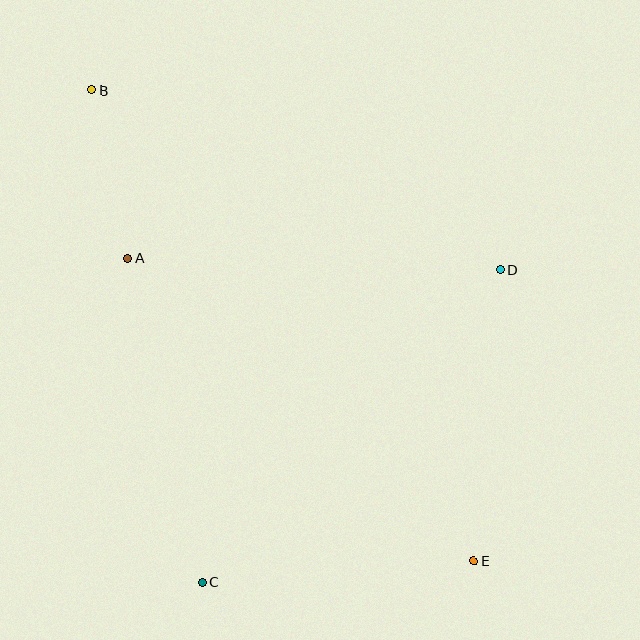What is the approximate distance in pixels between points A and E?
The distance between A and E is approximately 460 pixels.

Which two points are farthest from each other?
Points B and E are farthest from each other.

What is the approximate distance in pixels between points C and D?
The distance between C and D is approximately 432 pixels.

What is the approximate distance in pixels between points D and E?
The distance between D and E is approximately 292 pixels.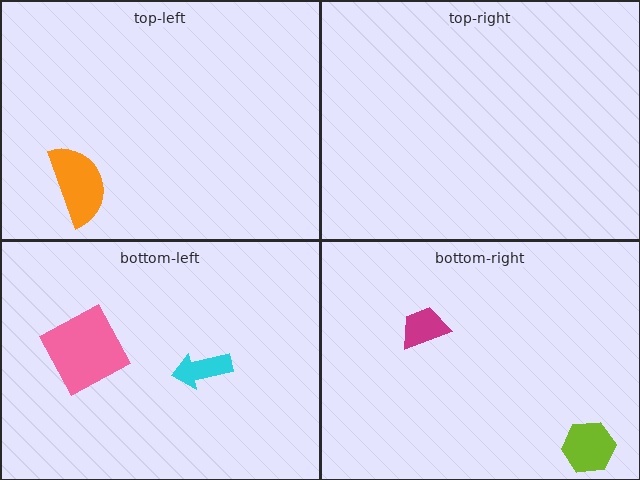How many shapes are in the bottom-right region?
2.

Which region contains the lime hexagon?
The bottom-right region.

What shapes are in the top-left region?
The orange semicircle.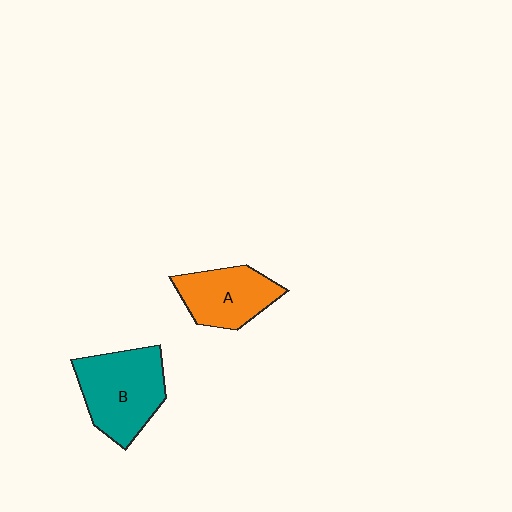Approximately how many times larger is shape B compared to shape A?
Approximately 1.3 times.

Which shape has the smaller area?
Shape A (orange).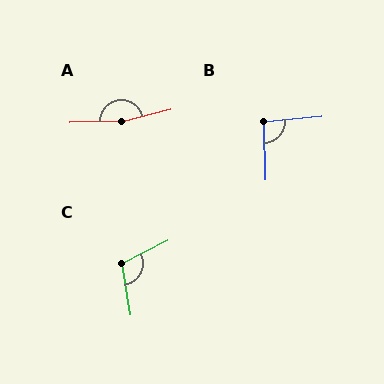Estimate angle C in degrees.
Approximately 107 degrees.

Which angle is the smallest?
B, at approximately 94 degrees.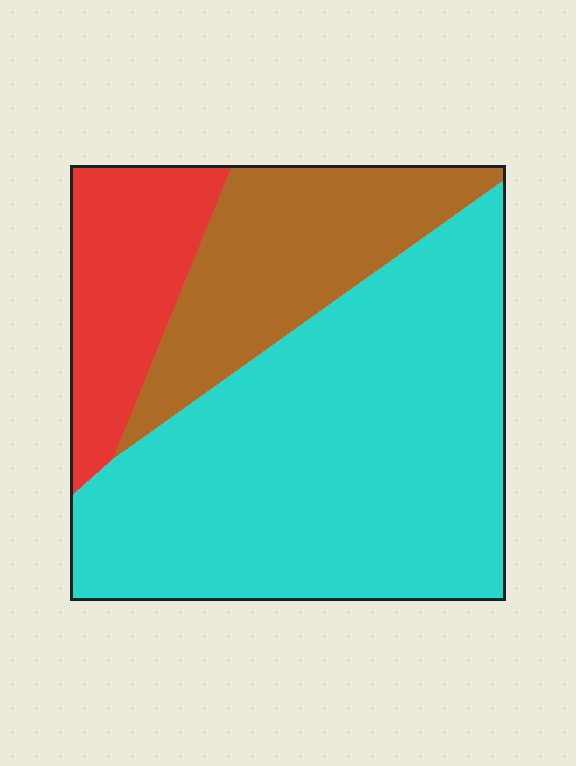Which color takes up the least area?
Red, at roughly 15%.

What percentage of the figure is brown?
Brown takes up about one quarter (1/4) of the figure.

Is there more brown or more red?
Brown.